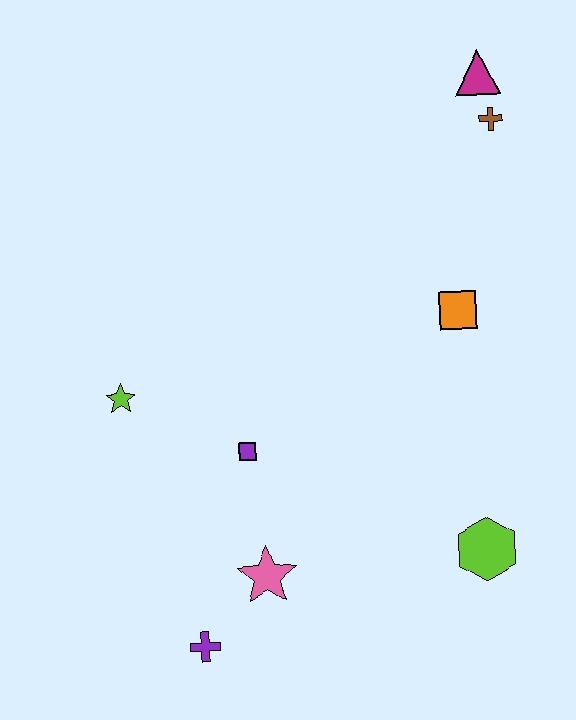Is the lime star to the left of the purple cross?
Yes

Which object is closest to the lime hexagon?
The pink star is closest to the lime hexagon.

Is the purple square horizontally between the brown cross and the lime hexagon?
No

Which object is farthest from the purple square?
The magenta triangle is farthest from the purple square.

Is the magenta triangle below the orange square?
No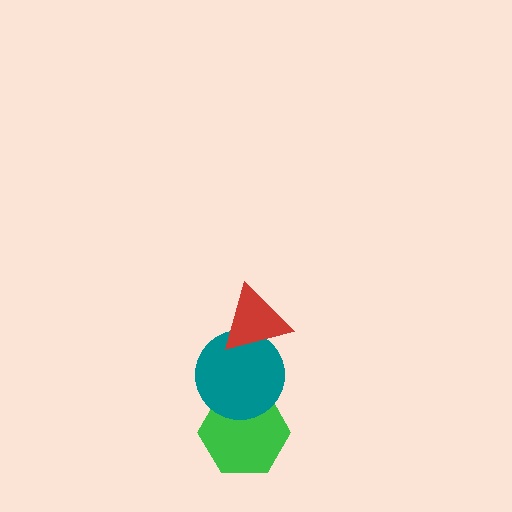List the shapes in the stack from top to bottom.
From top to bottom: the red triangle, the teal circle, the green hexagon.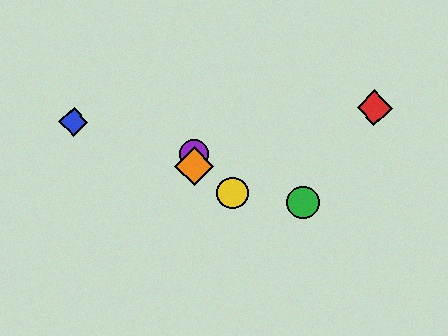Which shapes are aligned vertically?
The purple circle, the orange diamond are aligned vertically.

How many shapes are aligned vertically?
2 shapes (the purple circle, the orange diamond) are aligned vertically.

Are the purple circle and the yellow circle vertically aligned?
No, the purple circle is at x≈194 and the yellow circle is at x≈232.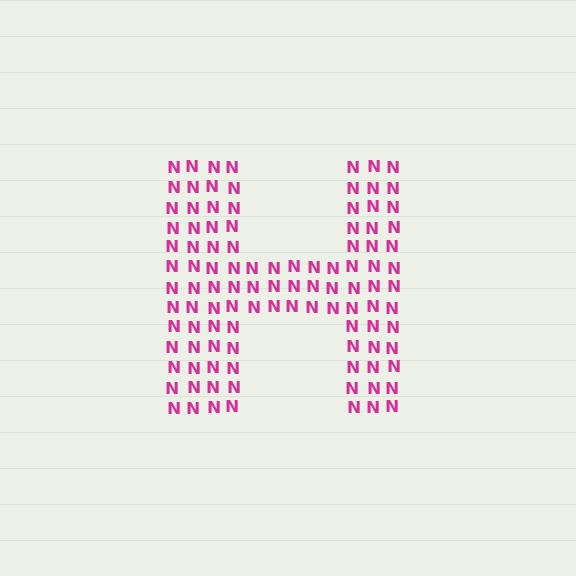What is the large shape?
The large shape is the letter H.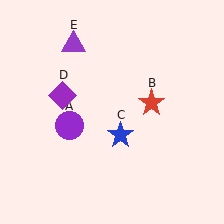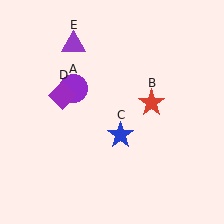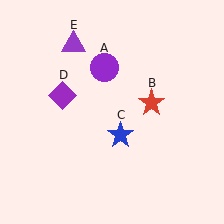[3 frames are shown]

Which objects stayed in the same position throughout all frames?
Red star (object B) and blue star (object C) and purple diamond (object D) and purple triangle (object E) remained stationary.